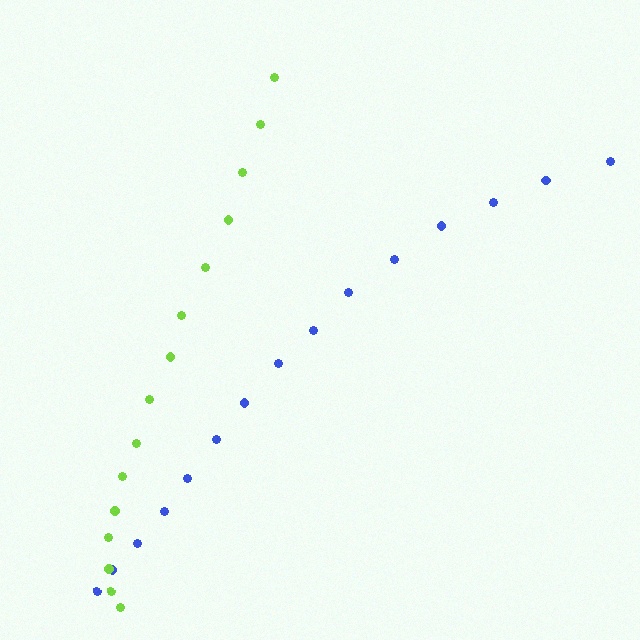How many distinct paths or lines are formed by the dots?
There are 2 distinct paths.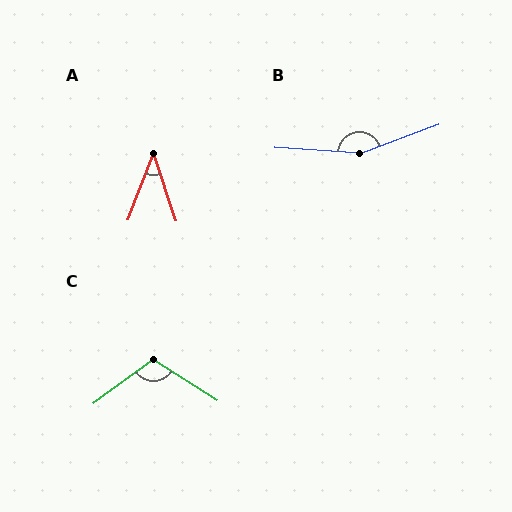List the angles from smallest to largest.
A (39°), C (111°), B (157°).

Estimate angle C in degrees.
Approximately 111 degrees.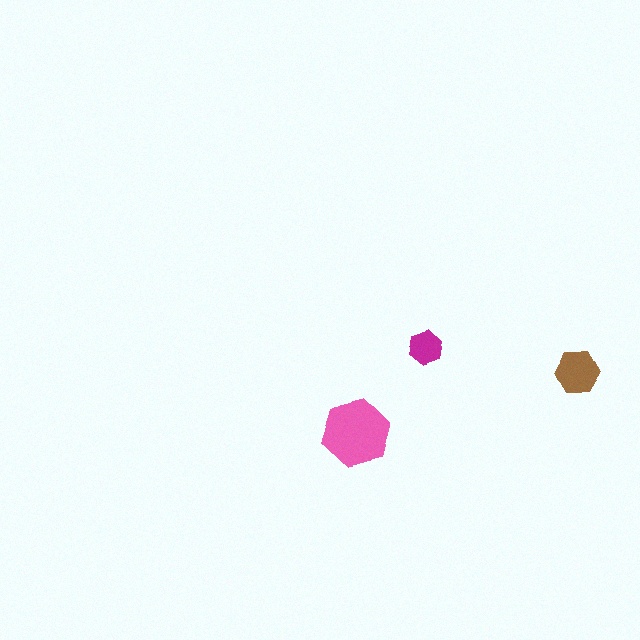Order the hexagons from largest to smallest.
the pink one, the brown one, the magenta one.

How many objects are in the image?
There are 3 objects in the image.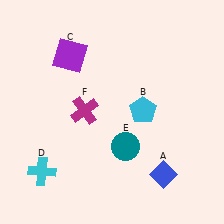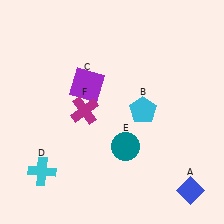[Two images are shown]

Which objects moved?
The objects that moved are: the blue diamond (A), the purple square (C).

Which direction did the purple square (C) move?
The purple square (C) moved down.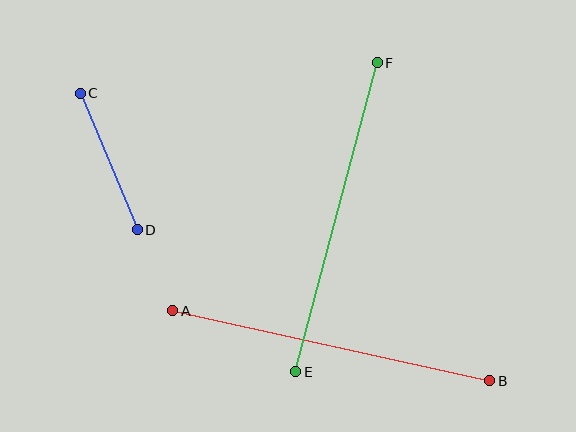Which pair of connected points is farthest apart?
Points A and B are farthest apart.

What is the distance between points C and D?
The distance is approximately 148 pixels.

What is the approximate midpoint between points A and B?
The midpoint is at approximately (331, 346) pixels.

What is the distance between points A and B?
The distance is approximately 325 pixels.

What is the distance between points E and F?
The distance is approximately 319 pixels.